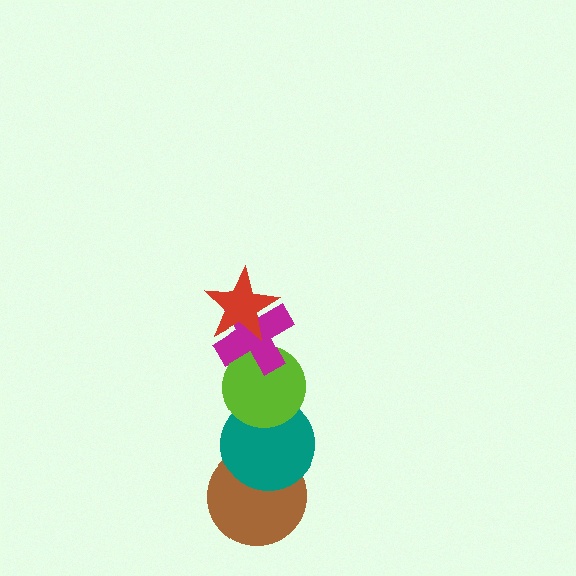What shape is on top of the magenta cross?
The red star is on top of the magenta cross.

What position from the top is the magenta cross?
The magenta cross is 2nd from the top.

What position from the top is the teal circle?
The teal circle is 4th from the top.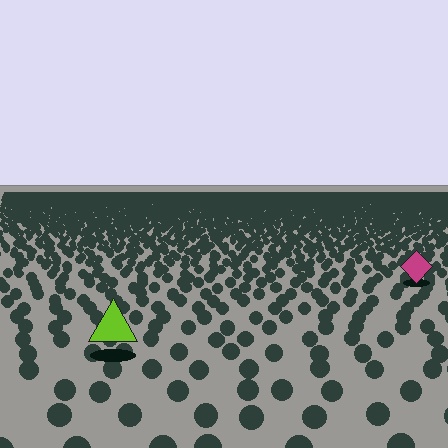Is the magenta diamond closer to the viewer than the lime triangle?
No. The lime triangle is closer — you can tell from the texture gradient: the ground texture is coarser near it.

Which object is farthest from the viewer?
The magenta diamond is farthest from the viewer. It appears smaller and the ground texture around it is denser.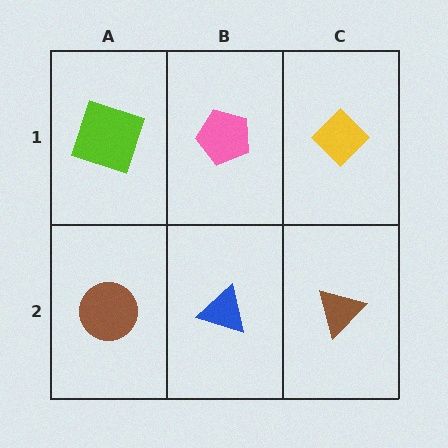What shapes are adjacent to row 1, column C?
A brown triangle (row 2, column C), a pink pentagon (row 1, column B).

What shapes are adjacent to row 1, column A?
A brown circle (row 2, column A), a pink pentagon (row 1, column B).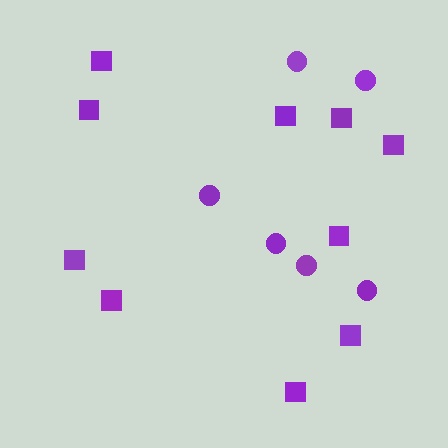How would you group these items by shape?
There are 2 groups: one group of circles (6) and one group of squares (10).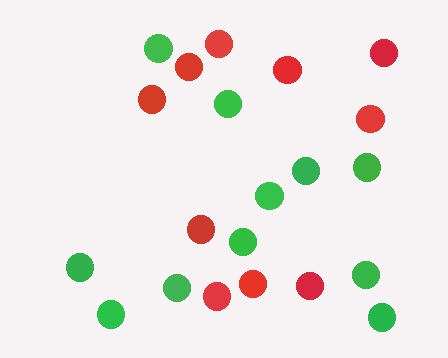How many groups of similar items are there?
There are 2 groups: one group of green circles (11) and one group of red circles (10).